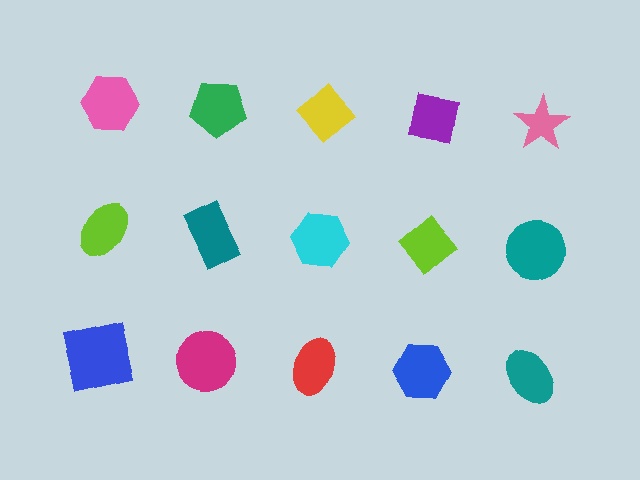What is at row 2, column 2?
A teal rectangle.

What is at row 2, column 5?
A teal circle.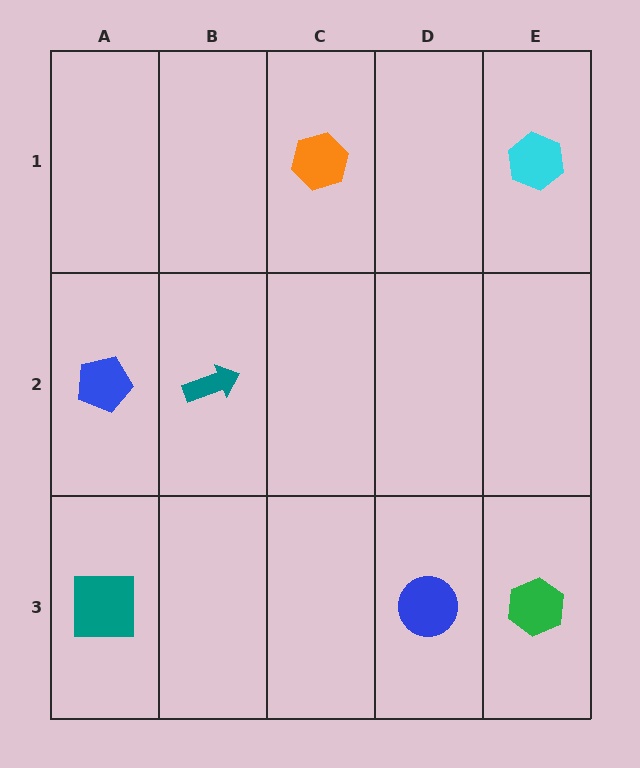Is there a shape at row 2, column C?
No, that cell is empty.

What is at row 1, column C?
An orange hexagon.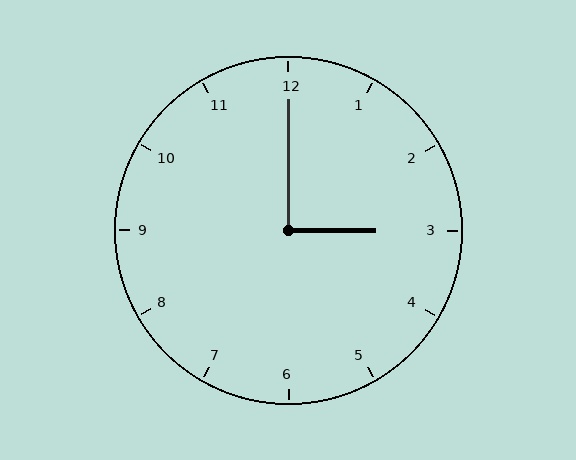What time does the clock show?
3:00.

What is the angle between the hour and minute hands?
Approximately 90 degrees.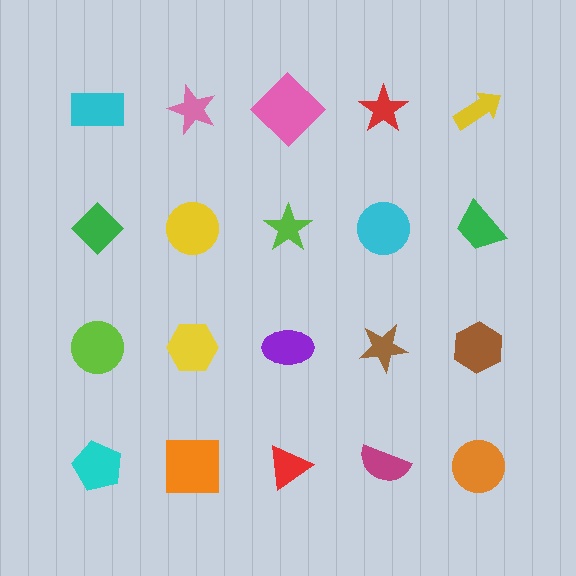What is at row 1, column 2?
A pink star.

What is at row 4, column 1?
A cyan pentagon.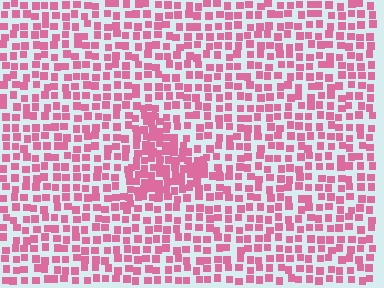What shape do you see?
I see a triangle.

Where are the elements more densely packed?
The elements are more densely packed inside the triangle boundary.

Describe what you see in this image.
The image contains small pink elements arranged at two different densities. A triangle-shaped region is visible where the elements are more densely packed than the surrounding area.